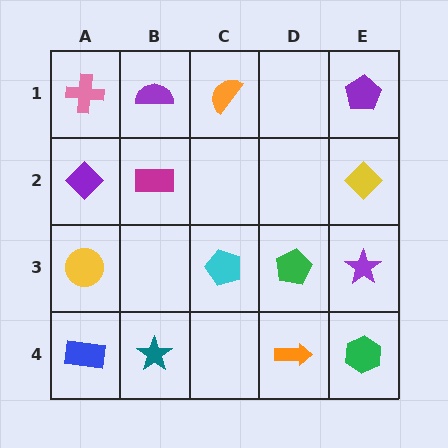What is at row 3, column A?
A yellow circle.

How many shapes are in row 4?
4 shapes.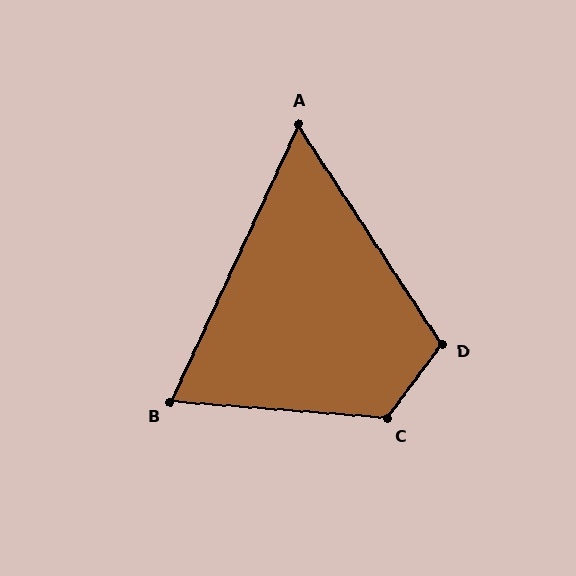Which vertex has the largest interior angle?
C, at approximately 122 degrees.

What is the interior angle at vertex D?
Approximately 110 degrees (obtuse).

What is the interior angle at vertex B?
Approximately 70 degrees (acute).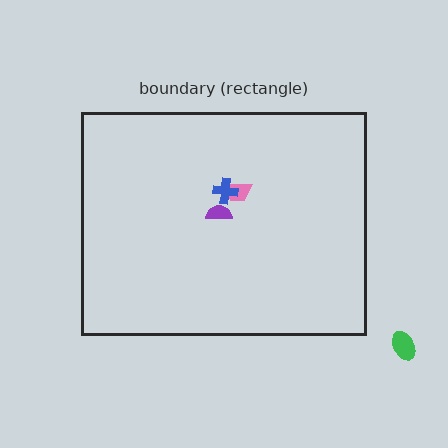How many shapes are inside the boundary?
3 inside, 1 outside.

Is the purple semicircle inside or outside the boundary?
Inside.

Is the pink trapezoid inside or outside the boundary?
Inside.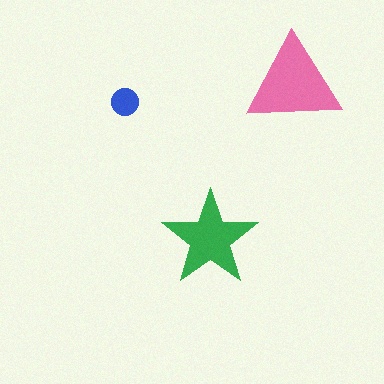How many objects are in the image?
There are 3 objects in the image.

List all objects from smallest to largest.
The blue circle, the green star, the pink triangle.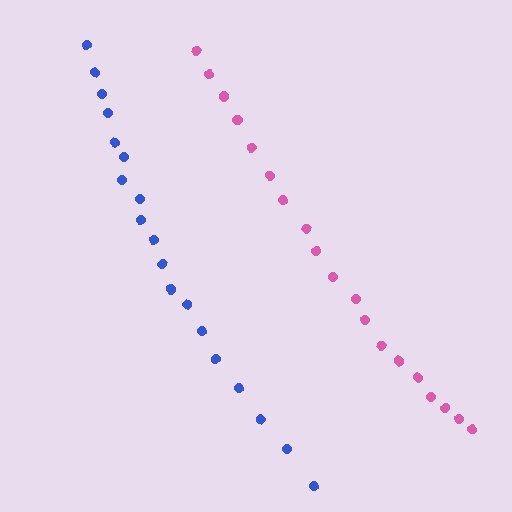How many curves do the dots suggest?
There are 2 distinct paths.